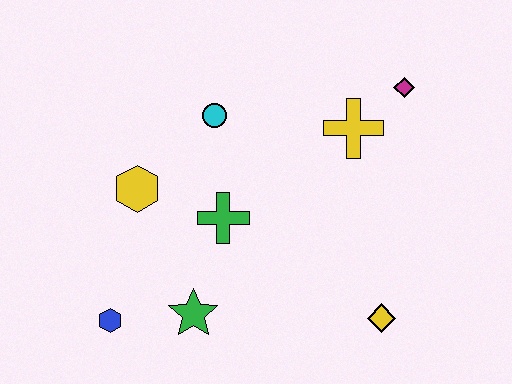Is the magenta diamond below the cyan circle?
No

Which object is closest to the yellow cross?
The magenta diamond is closest to the yellow cross.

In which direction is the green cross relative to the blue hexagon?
The green cross is to the right of the blue hexagon.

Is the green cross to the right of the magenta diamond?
No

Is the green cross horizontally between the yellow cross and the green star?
Yes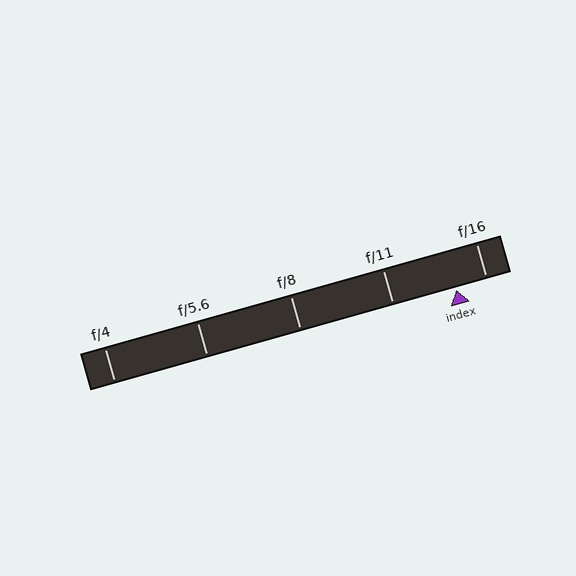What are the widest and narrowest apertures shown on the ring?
The widest aperture shown is f/4 and the narrowest is f/16.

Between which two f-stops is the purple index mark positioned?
The index mark is between f/11 and f/16.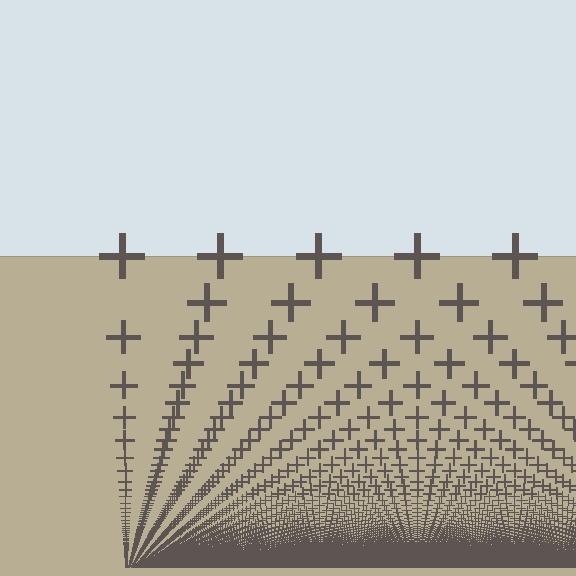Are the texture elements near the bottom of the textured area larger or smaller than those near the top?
Smaller. The gradient is inverted — elements near the bottom are smaller and denser.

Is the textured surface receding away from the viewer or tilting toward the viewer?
The surface appears to tilt toward the viewer. Texture elements get larger and sparser toward the top.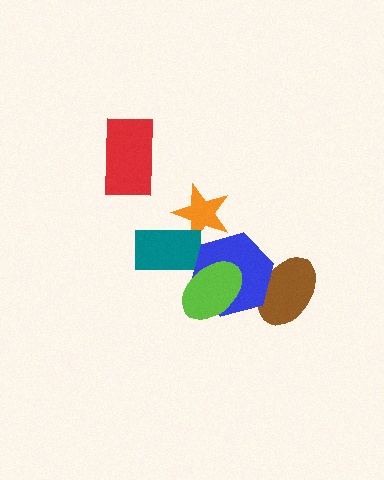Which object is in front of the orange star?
The teal rectangle is in front of the orange star.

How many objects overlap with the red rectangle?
0 objects overlap with the red rectangle.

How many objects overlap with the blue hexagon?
2 objects overlap with the blue hexagon.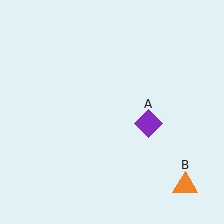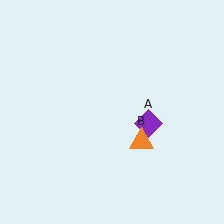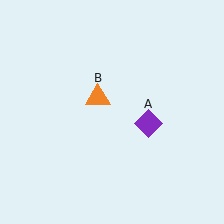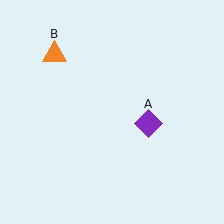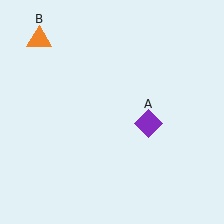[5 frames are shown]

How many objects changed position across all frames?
1 object changed position: orange triangle (object B).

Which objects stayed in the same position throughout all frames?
Purple diamond (object A) remained stationary.